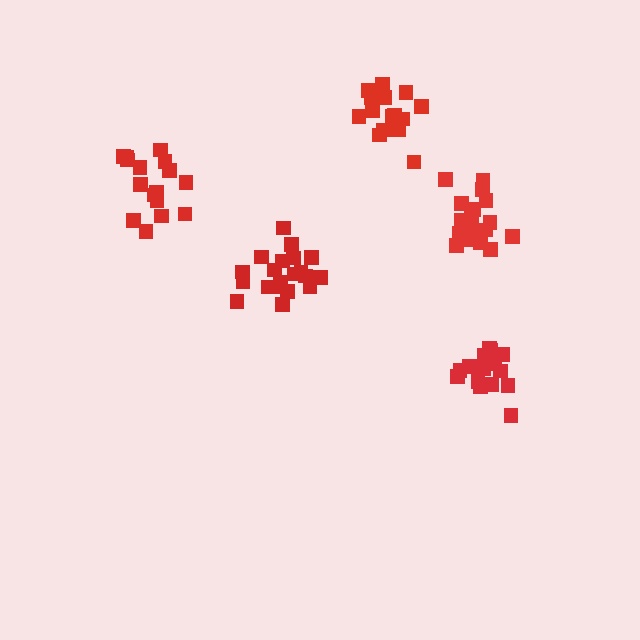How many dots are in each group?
Group 1: 21 dots, Group 2: 17 dots, Group 3: 20 dots, Group 4: 16 dots, Group 5: 15 dots (89 total).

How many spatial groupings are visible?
There are 5 spatial groupings.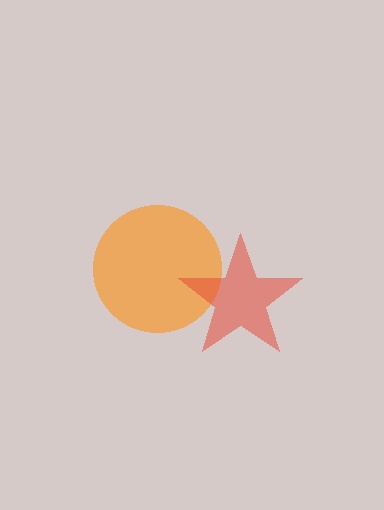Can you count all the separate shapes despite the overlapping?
Yes, there are 2 separate shapes.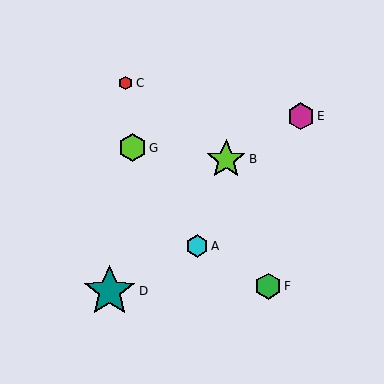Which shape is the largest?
The teal star (labeled D) is the largest.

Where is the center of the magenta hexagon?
The center of the magenta hexagon is at (301, 116).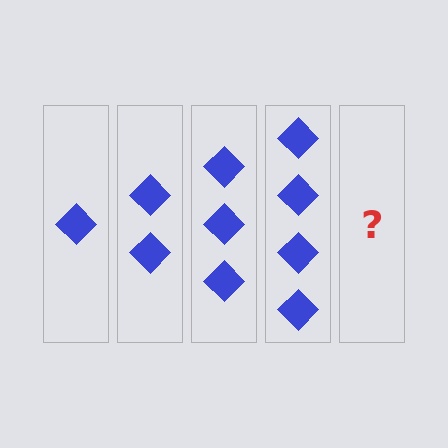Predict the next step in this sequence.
The next step is 5 diamonds.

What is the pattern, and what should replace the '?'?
The pattern is that each step adds one more diamond. The '?' should be 5 diamonds.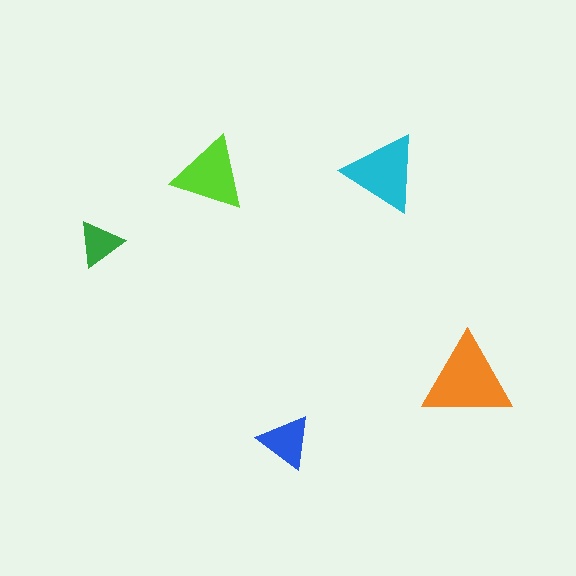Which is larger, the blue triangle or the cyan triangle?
The cyan one.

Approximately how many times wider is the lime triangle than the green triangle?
About 1.5 times wider.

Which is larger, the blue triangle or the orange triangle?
The orange one.